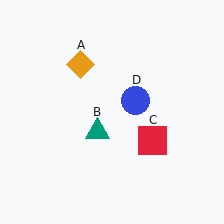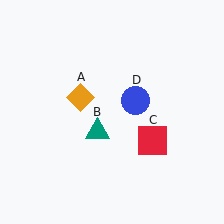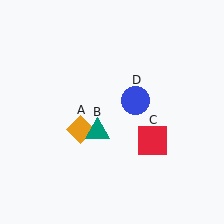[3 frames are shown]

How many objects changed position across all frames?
1 object changed position: orange diamond (object A).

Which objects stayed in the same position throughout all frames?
Teal triangle (object B) and red square (object C) and blue circle (object D) remained stationary.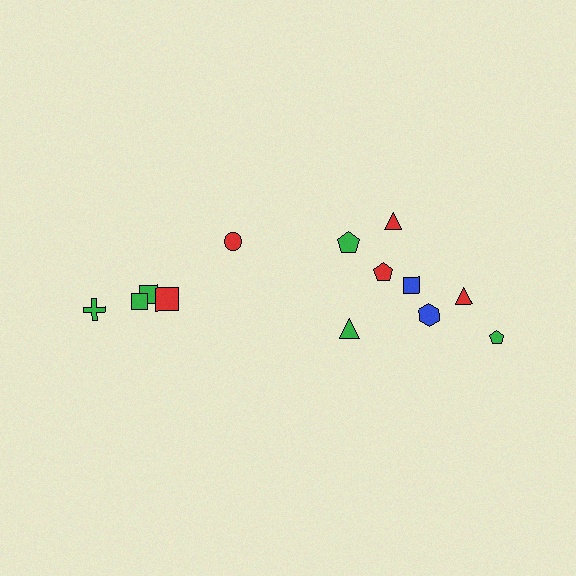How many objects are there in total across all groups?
There are 13 objects.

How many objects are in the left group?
There are 5 objects.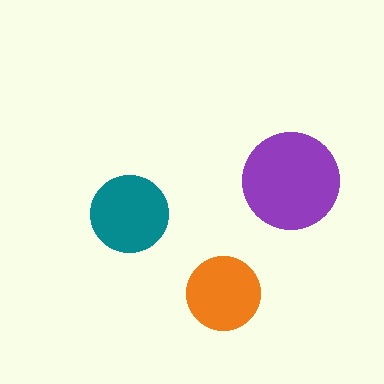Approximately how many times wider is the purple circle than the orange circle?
About 1.5 times wider.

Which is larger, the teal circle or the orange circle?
The teal one.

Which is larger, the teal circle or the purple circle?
The purple one.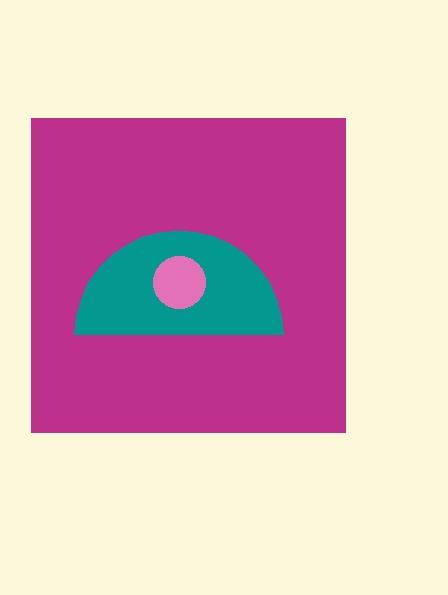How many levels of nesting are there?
3.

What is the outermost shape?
The magenta square.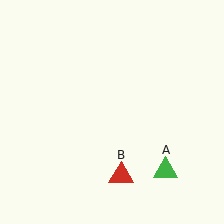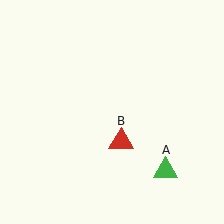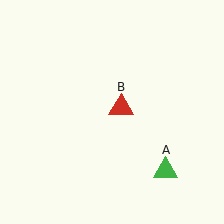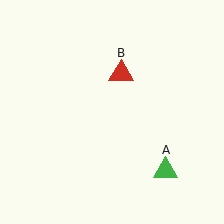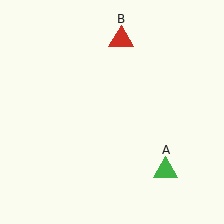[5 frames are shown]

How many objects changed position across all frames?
1 object changed position: red triangle (object B).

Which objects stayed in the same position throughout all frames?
Green triangle (object A) remained stationary.